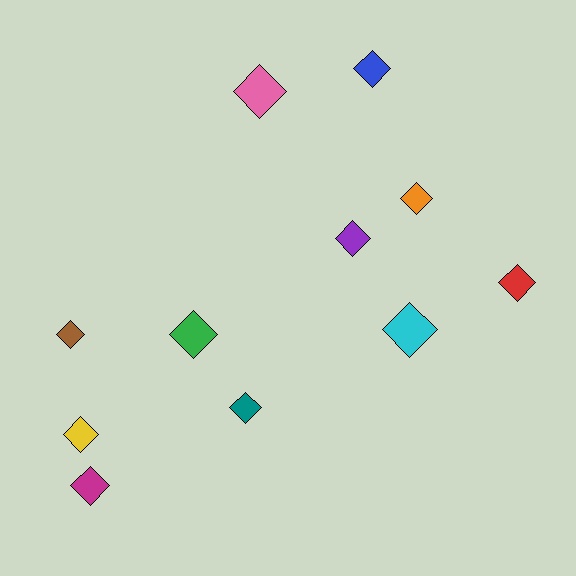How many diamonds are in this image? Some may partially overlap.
There are 11 diamonds.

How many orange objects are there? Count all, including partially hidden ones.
There is 1 orange object.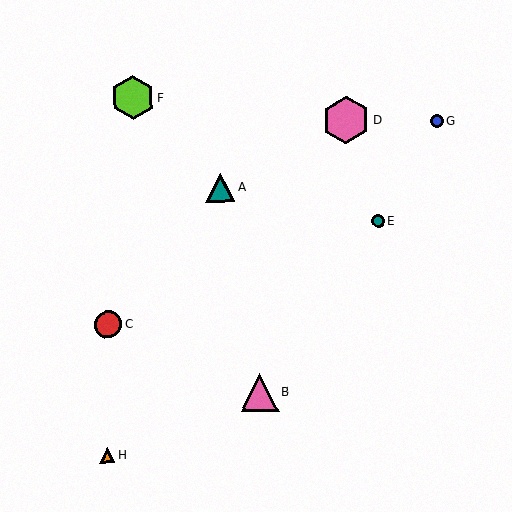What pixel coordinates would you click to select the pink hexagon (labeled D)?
Click at (346, 120) to select the pink hexagon D.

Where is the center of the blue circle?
The center of the blue circle is at (437, 121).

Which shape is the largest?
The pink hexagon (labeled D) is the largest.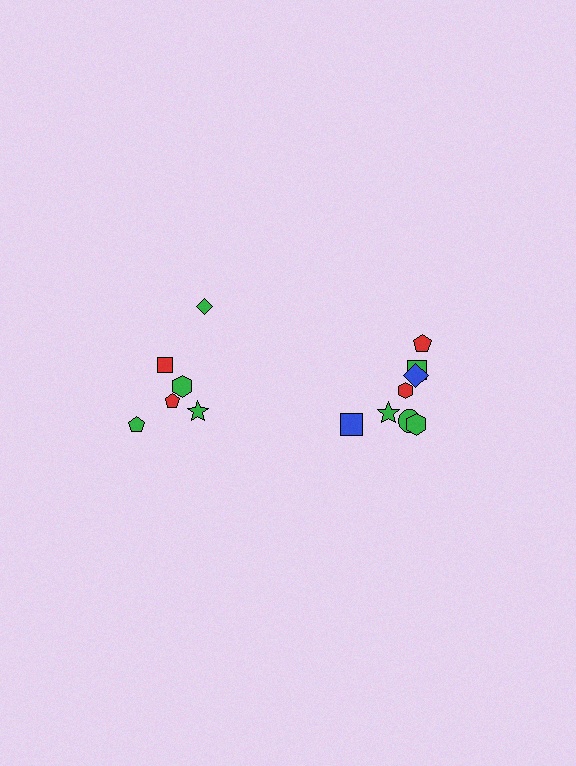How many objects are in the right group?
There are 8 objects.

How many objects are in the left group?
There are 6 objects.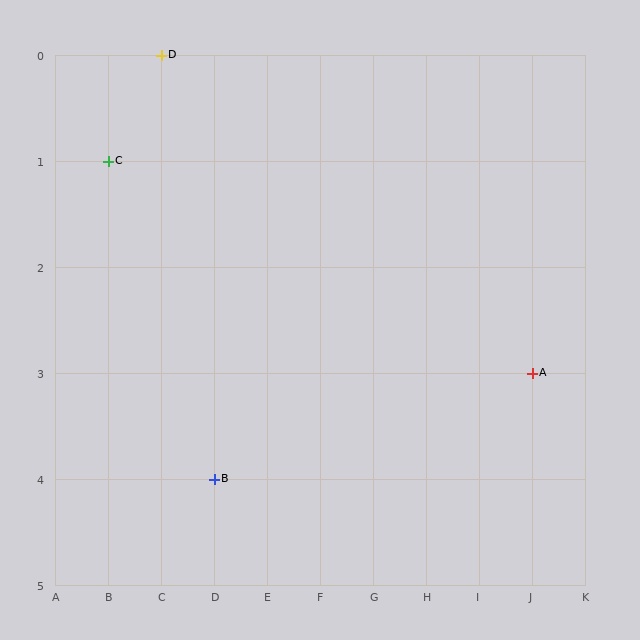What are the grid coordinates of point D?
Point D is at grid coordinates (C, 0).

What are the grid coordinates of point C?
Point C is at grid coordinates (B, 1).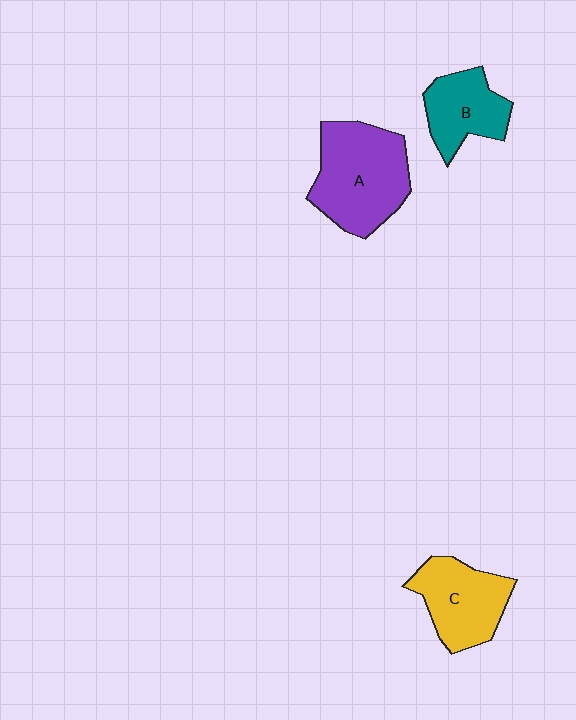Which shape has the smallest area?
Shape B (teal).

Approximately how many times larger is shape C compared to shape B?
Approximately 1.2 times.